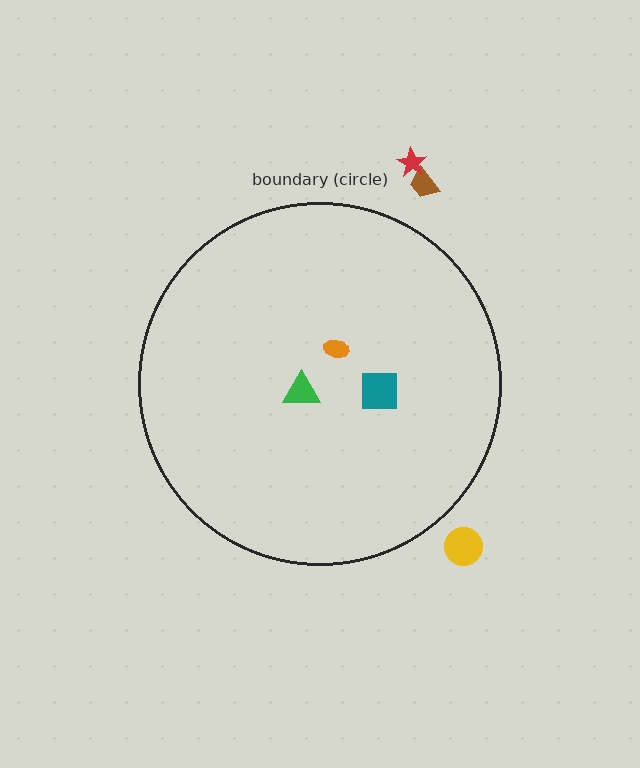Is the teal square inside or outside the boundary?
Inside.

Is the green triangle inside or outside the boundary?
Inside.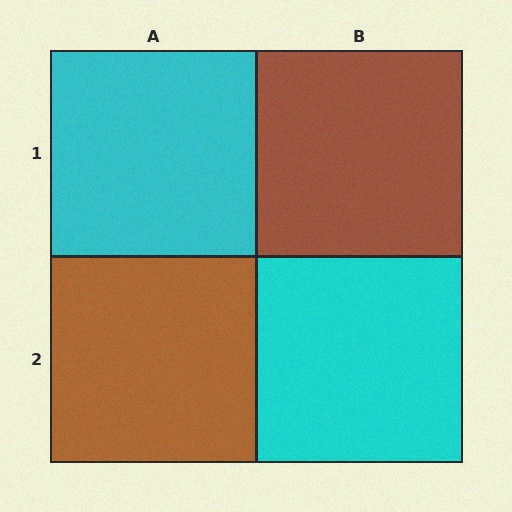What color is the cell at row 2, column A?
Brown.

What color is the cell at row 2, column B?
Cyan.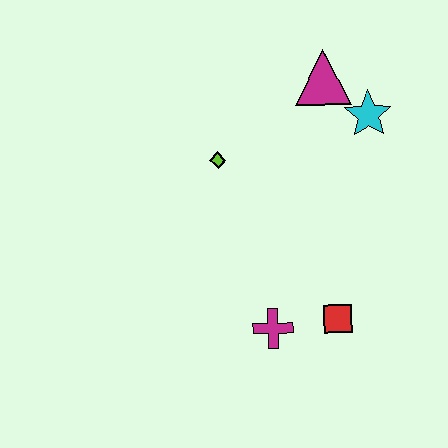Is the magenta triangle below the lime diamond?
No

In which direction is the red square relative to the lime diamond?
The red square is below the lime diamond.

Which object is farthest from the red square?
The magenta triangle is farthest from the red square.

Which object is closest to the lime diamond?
The magenta triangle is closest to the lime diamond.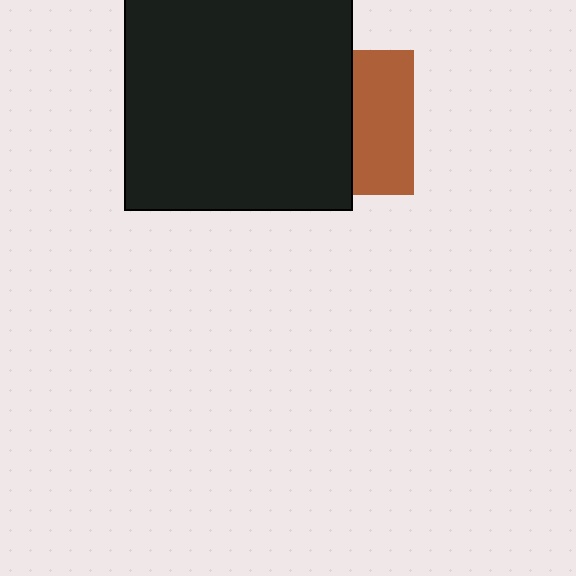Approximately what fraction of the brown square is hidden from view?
Roughly 58% of the brown square is hidden behind the black square.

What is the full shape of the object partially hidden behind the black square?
The partially hidden object is a brown square.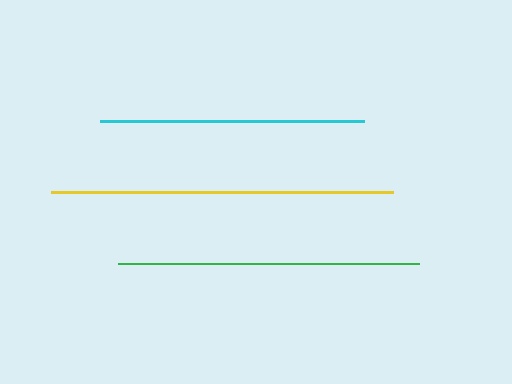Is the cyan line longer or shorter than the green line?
The green line is longer than the cyan line.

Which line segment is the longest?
The yellow line is the longest at approximately 342 pixels.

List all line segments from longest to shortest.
From longest to shortest: yellow, green, cyan.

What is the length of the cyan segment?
The cyan segment is approximately 264 pixels long.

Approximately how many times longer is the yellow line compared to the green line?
The yellow line is approximately 1.1 times the length of the green line.